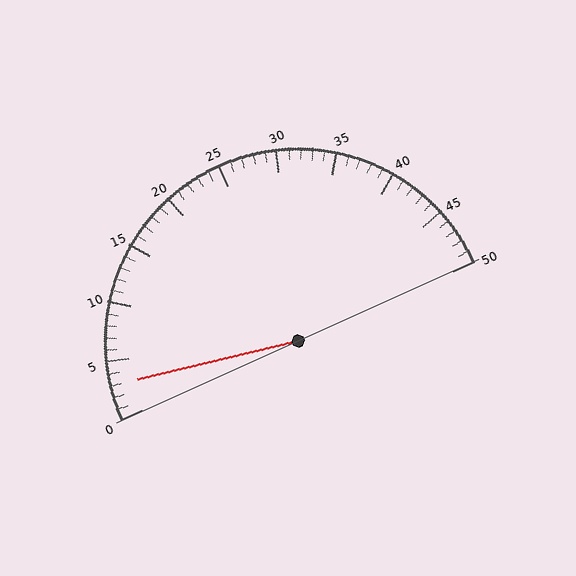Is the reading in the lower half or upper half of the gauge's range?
The reading is in the lower half of the range (0 to 50).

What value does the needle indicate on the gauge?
The needle indicates approximately 3.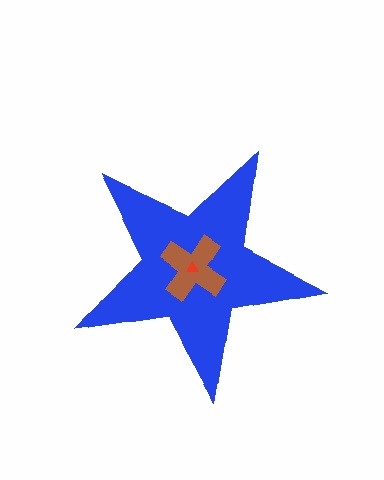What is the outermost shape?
The blue star.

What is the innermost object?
The red triangle.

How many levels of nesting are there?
3.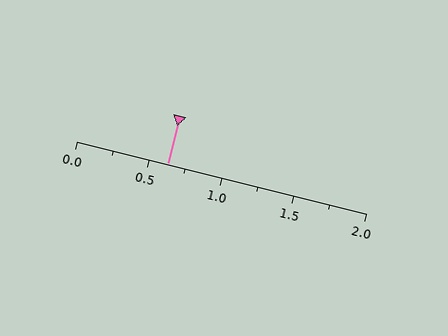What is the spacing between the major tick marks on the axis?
The major ticks are spaced 0.5 apart.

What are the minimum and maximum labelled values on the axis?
The axis runs from 0.0 to 2.0.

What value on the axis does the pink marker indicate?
The marker indicates approximately 0.62.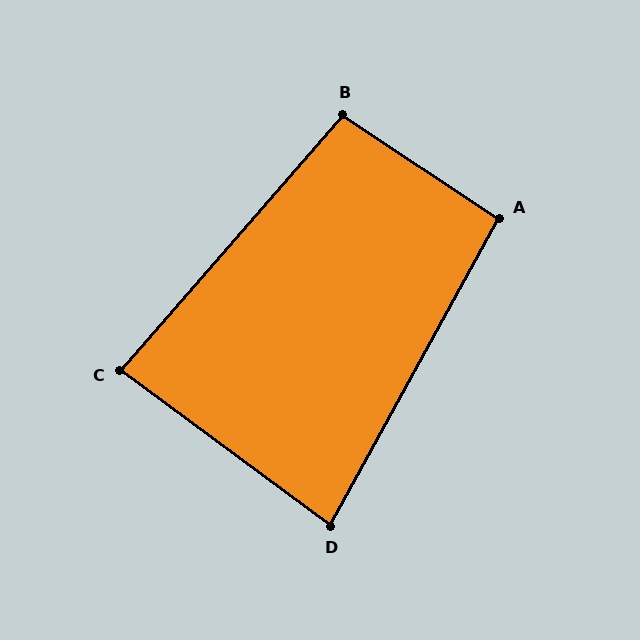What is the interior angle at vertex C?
Approximately 85 degrees (approximately right).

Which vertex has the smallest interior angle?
D, at approximately 82 degrees.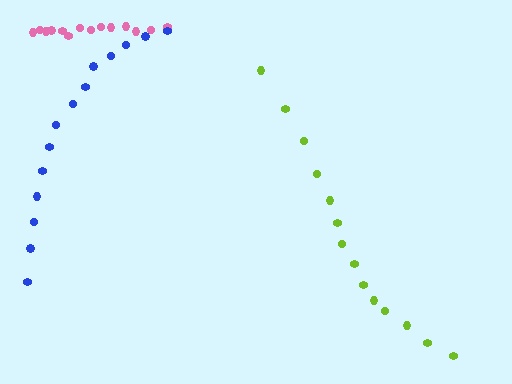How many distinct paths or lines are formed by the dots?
There are 3 distinct paths.